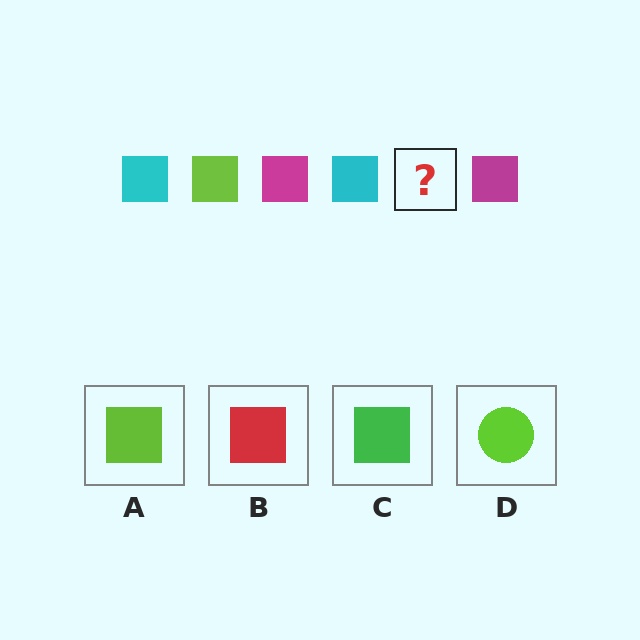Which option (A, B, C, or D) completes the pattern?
A.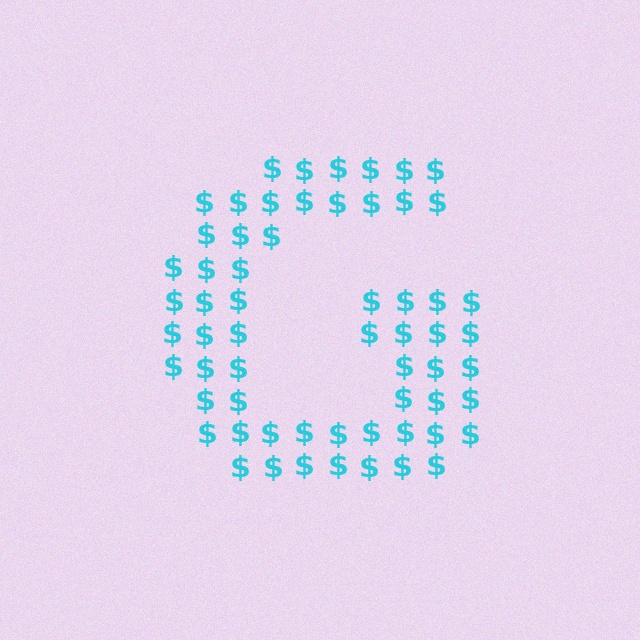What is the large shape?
The large shape is the letter G.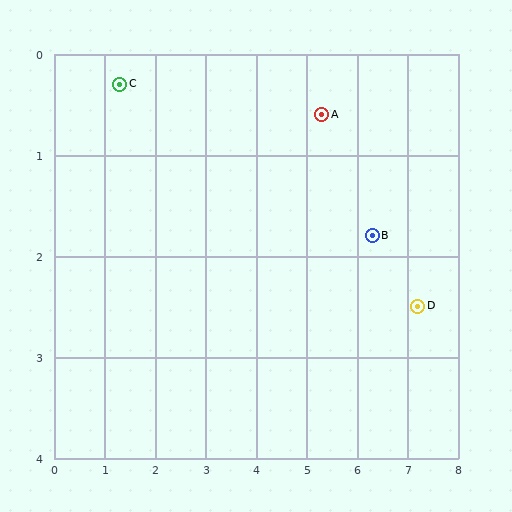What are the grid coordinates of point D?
Point D is at approximately (7.2, 2.5).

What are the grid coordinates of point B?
Point B is at approximately (6.3, 1.8).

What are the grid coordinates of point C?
Point C is at approximately (1.3, 0.3).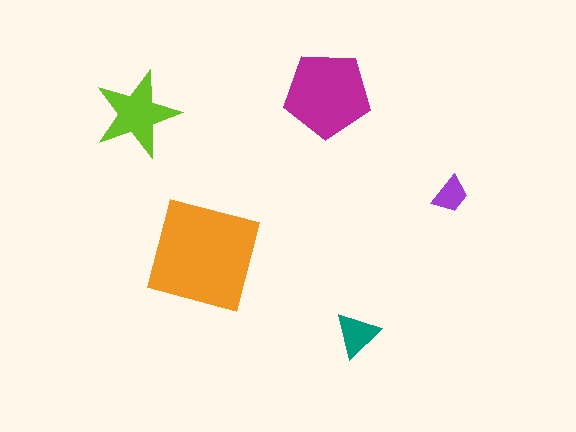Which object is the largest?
The orange square.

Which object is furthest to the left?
The lime star is leftmost.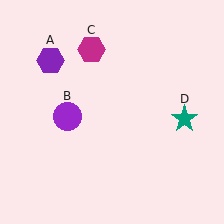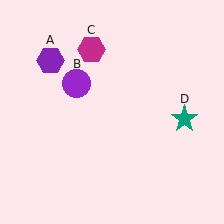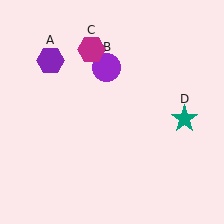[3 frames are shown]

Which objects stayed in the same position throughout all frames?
Purple hexagon (object A) and magenta hexagon (object C) and teal star (object D) remained stationary.